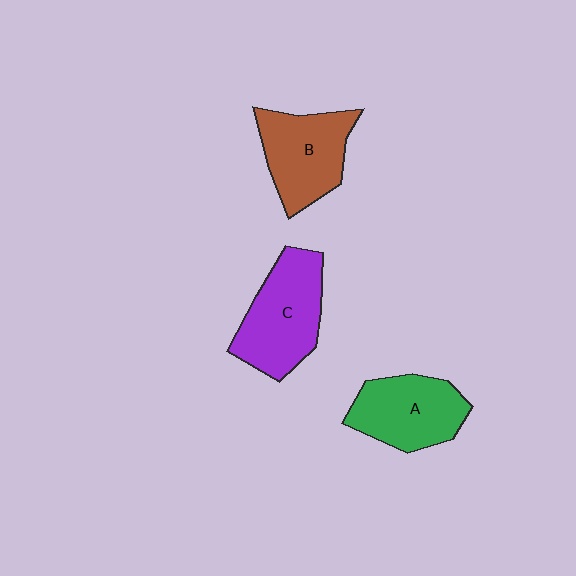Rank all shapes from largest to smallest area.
From largest to smallest: C (purple), B (brown), A (green).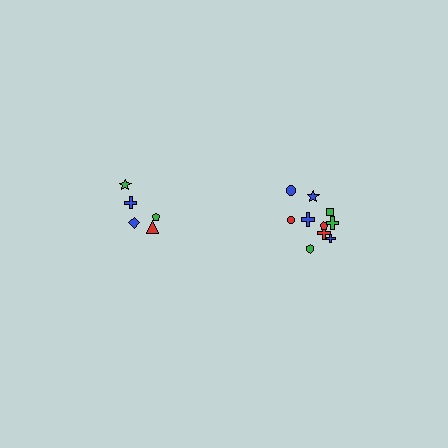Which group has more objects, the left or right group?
The right group.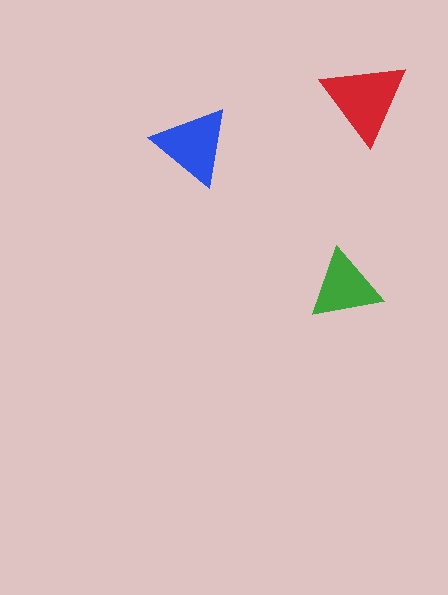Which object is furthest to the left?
The blue triangle is leftmost.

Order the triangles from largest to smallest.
the red one, the blue one, the green one.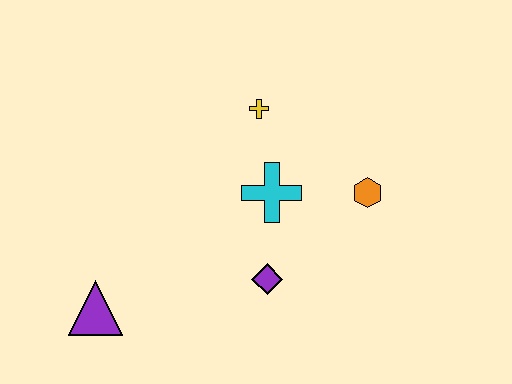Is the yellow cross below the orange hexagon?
No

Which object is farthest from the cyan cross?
The purple triangle is farthest from the cyan cross.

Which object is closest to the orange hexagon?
The cyan cross is closest to the orange hexagon.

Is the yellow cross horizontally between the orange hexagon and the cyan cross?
No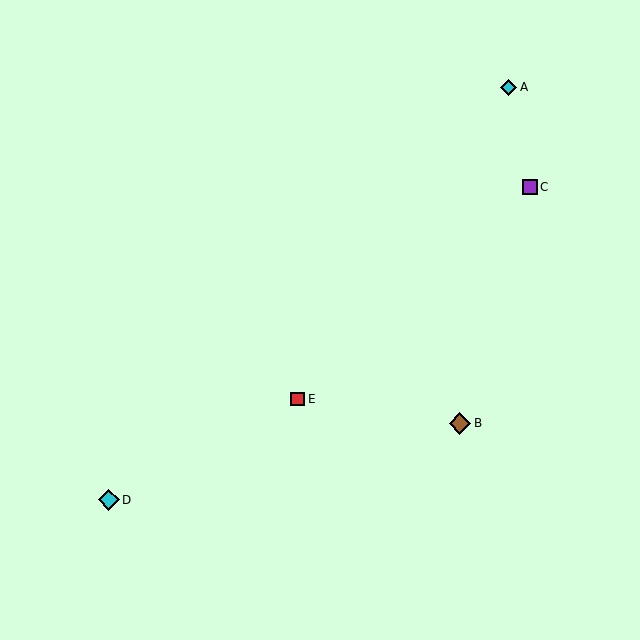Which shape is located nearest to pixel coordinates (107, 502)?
The cyan diamond (labeled D) at (109, 500) is nearest to that location.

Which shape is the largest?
The brown diamond (labeled B) is the largest.